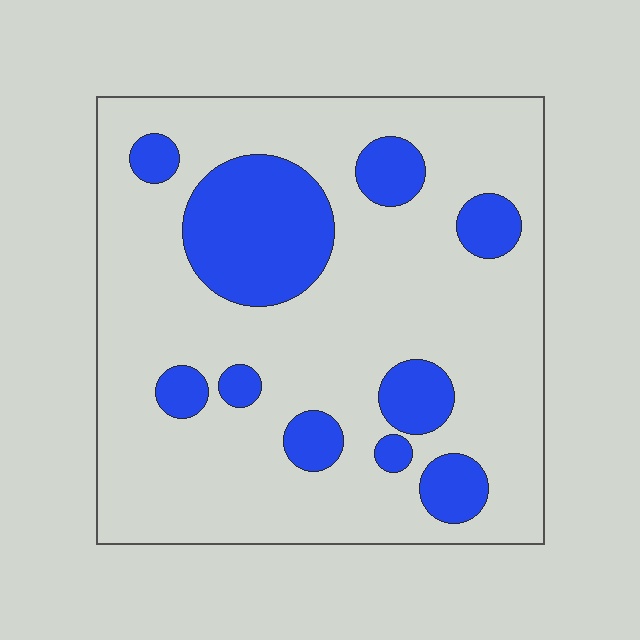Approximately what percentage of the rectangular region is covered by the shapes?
Approximately 20%.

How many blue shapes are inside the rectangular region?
10.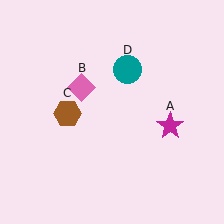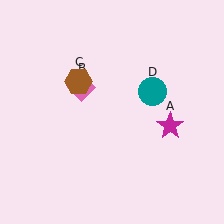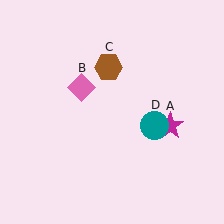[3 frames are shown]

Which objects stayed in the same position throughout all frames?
Magenta star (object A) and pink diamond (object B) remained stationary.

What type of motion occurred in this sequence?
The brown hexagon (object C), teal circle (object D) rotated clockwise around the center of the scene.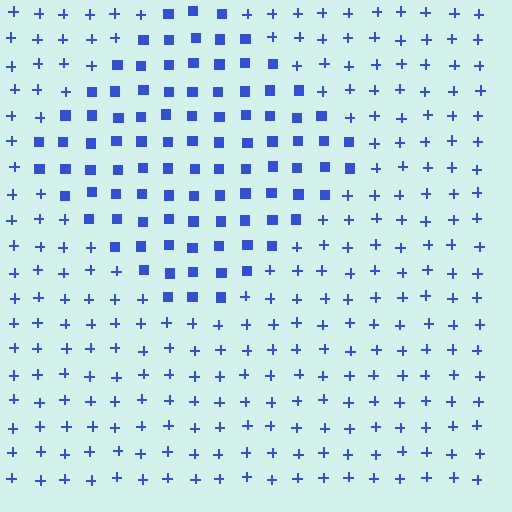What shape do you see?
I see a diamond.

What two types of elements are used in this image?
The image uses squares inside the diamond region and plus signs outside it.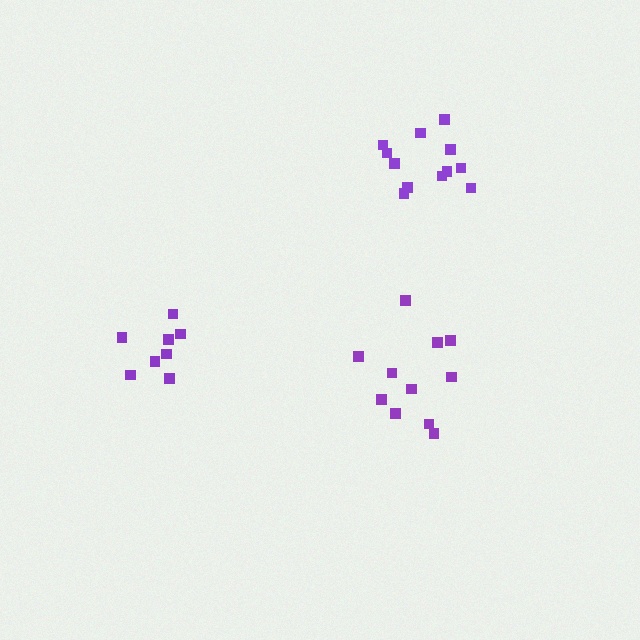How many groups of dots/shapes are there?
There are 3 groups.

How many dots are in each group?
Group 1: 11 dots, Group 2: 12 dots, Group 3: 8 dots (31 total).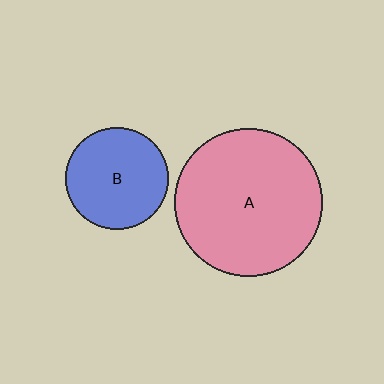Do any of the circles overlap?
No, none of the circles overlap.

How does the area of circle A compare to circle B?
Approximately 2.1 times.